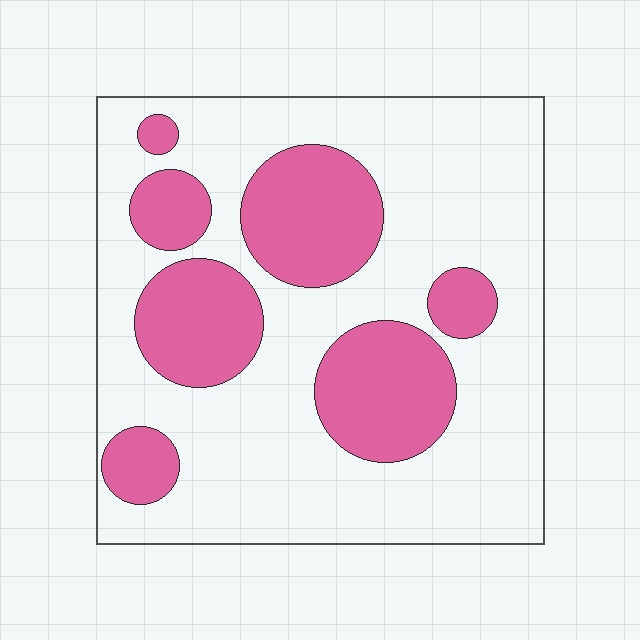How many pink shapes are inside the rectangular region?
7.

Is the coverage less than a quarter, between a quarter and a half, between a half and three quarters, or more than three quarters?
Between a quarter and a half.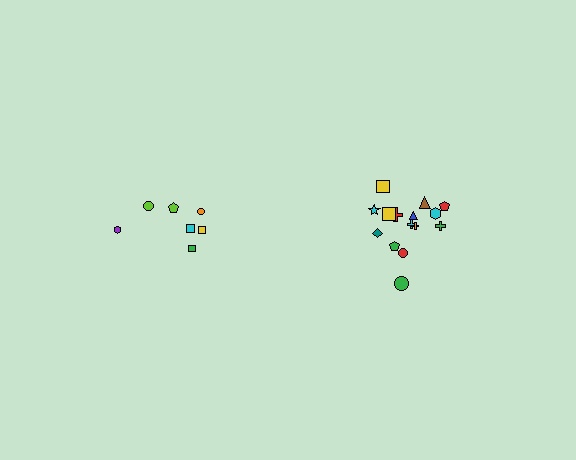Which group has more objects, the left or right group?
The right group.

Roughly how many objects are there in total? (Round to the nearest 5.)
Roughly 20 objects in total.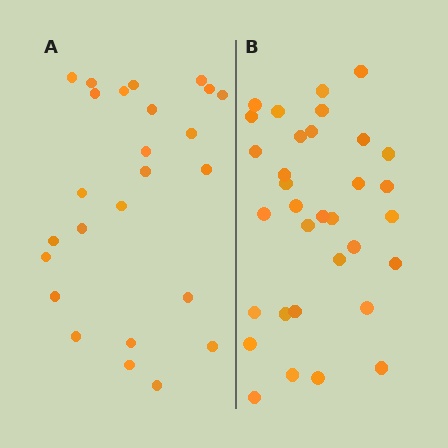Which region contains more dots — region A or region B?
Region B (the right region) has more dots.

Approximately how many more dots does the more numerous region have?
Region B has roughly 8 or so more dots than region A.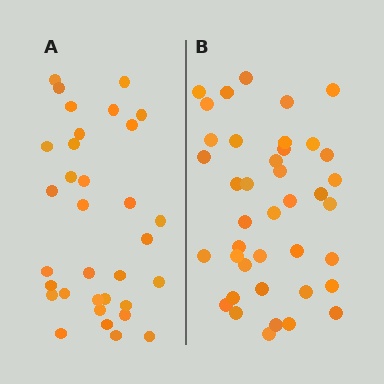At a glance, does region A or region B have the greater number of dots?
Region B (the right region) has more dots.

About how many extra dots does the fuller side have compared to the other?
Region B has roughly 8 or so more dots than region A.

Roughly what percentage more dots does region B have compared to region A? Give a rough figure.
About 20% more.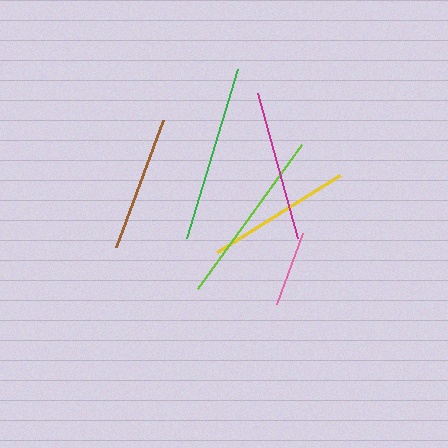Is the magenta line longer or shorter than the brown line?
The magenta line is longer than the brown line.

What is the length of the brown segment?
The brown segment is approximately 135 pixels long.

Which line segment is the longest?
The lime line is the longest at approximately 178 pixels.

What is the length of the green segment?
The green segment is approximately 177 pixels long.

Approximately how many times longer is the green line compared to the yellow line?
The green line is approximately 1.2 times the length of the yellow line.